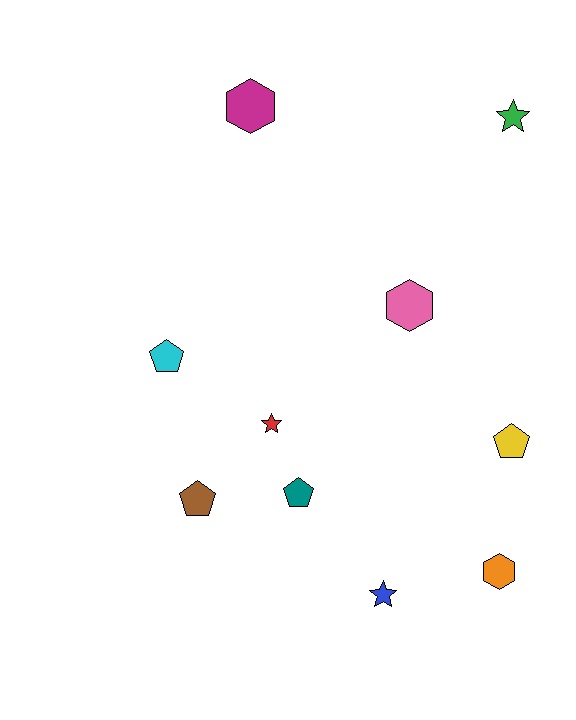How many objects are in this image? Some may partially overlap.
There are 10 objects.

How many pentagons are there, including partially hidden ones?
There are 4 pentagons.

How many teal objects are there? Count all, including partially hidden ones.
There is 1 teal object.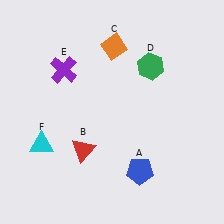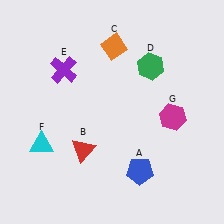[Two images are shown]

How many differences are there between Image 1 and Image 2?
There is 1 difference between the two images.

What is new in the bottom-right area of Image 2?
A magenta hexagon (G) was added in the bottom-right area of Image 2.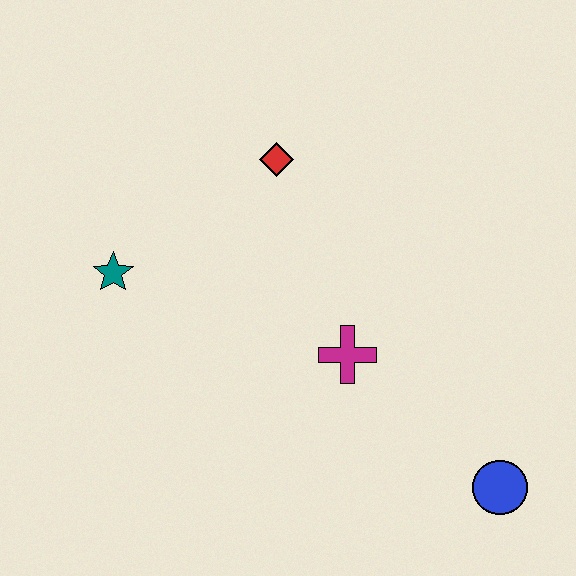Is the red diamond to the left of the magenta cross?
Yes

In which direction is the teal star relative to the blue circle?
The teal star is to the left of the blue circle.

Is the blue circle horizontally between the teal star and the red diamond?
No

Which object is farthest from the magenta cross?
The teal star is farthest from the magenta cross.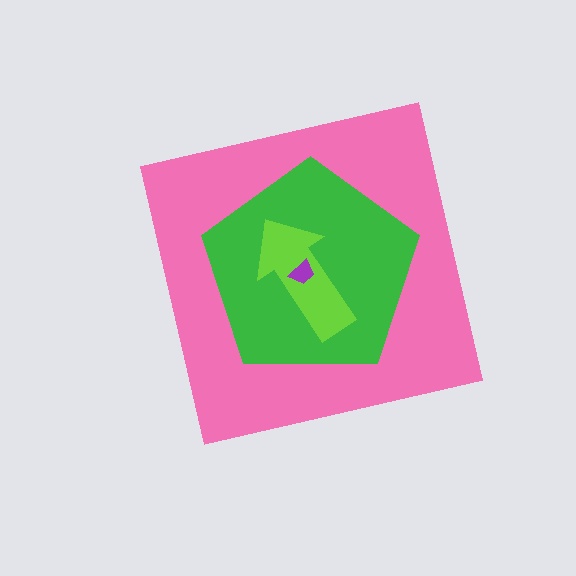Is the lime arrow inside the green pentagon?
Yes.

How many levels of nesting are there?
4.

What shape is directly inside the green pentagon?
The lime arrow.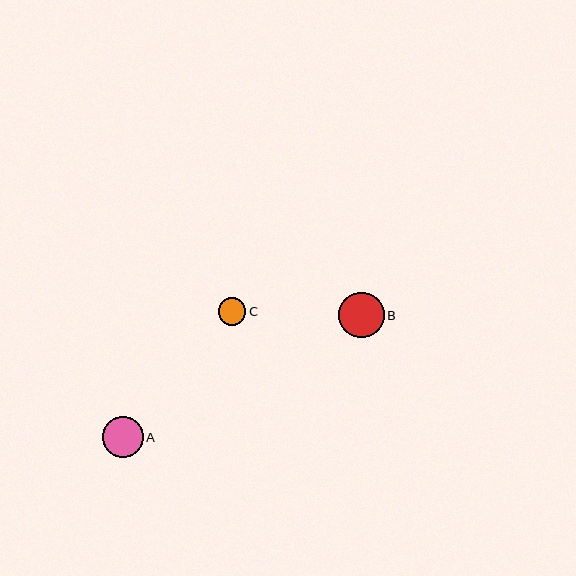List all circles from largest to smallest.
From largest to smallest: B, A, C.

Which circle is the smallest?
Circle C is the smallest with a size of approximately 28 pixels.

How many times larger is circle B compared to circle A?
Circle B is approximately 1.1 times the size of circle A.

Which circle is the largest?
Circle B is the largest with a size of approximately 45 pixels.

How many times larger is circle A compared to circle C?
Circle A is approximately 1.5 times the size of circle C.